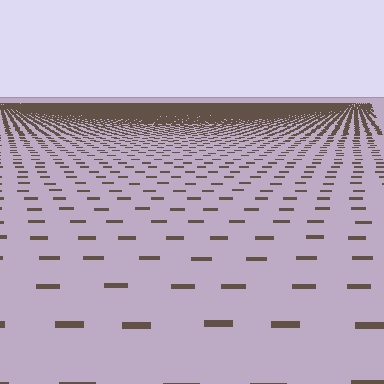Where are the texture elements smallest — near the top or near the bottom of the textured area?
Near the top.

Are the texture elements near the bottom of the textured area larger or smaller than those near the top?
Larger. Near the bottom, elements are closer to the viewer and appear at a bigger on-screen size.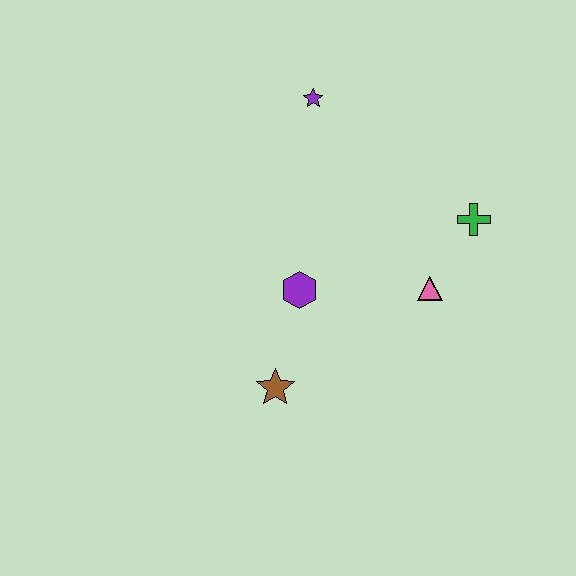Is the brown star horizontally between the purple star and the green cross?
No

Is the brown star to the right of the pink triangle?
No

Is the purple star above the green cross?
Yes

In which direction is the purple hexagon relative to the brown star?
The purple hexagon is above the brown star.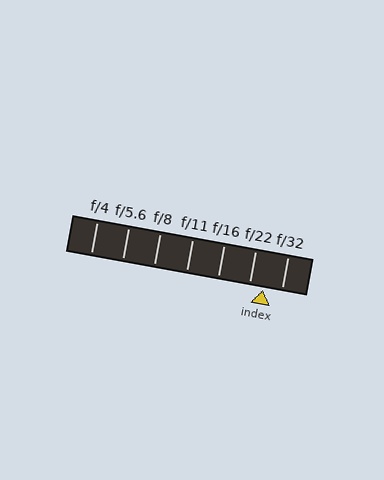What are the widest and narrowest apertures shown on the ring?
The widest aperture shown is f/4 and the narrowest is f/32.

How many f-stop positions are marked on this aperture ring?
There are 7 f-stop positions marked.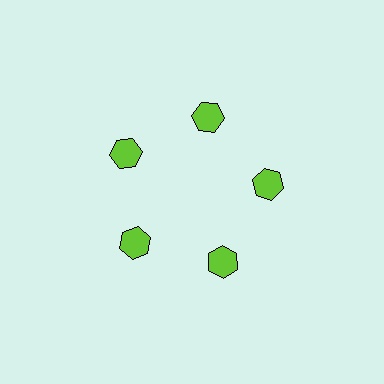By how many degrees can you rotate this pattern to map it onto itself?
The pattern maps onto itself every 72 degrees of rotation.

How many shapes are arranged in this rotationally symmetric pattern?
There are 5 shapes, arranged in 5 groups of 1.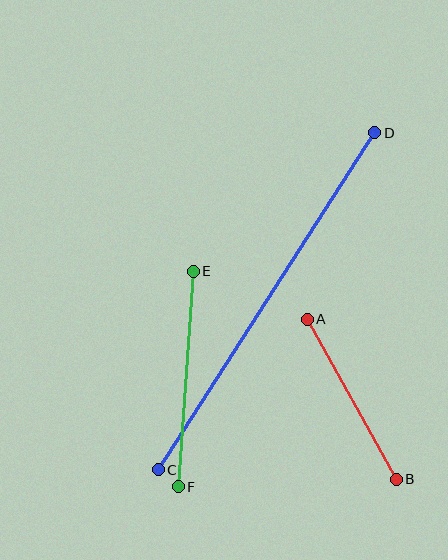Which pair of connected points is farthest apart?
Points C and D are farthest apart.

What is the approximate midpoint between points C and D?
The midpoint is at approximately (266, 301) pixels.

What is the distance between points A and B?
The distance is approximately 183 pixels.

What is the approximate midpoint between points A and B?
The midpoint is at approximately (352, 399) pixels.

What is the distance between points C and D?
The distance is approximately 401 pixels.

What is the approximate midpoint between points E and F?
The midpoint is at approximately (186, 379) pixels.